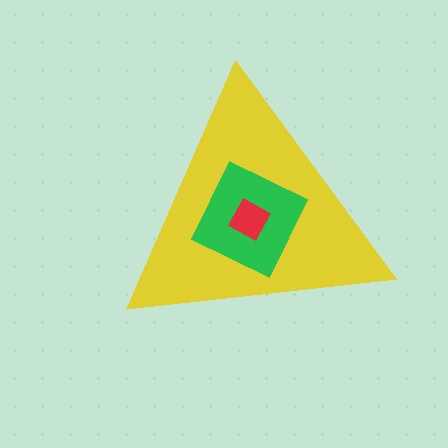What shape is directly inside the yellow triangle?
The green diamond.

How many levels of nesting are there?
3.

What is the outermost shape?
The yellow triangle.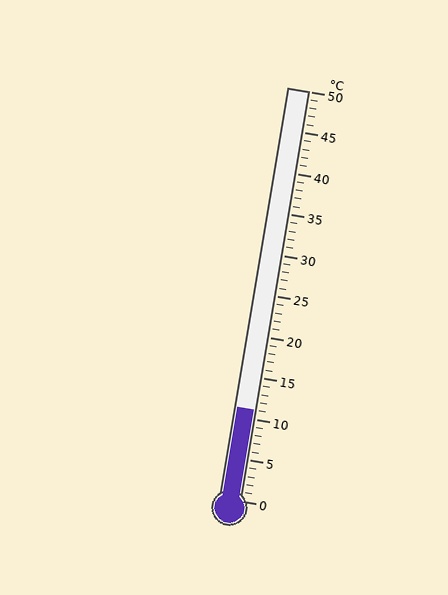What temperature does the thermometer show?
The thermometer shows approximately 11°C.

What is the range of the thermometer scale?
The thermometer scale ranges from 0°C to 50°C.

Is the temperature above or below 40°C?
The temperature is below 40°C.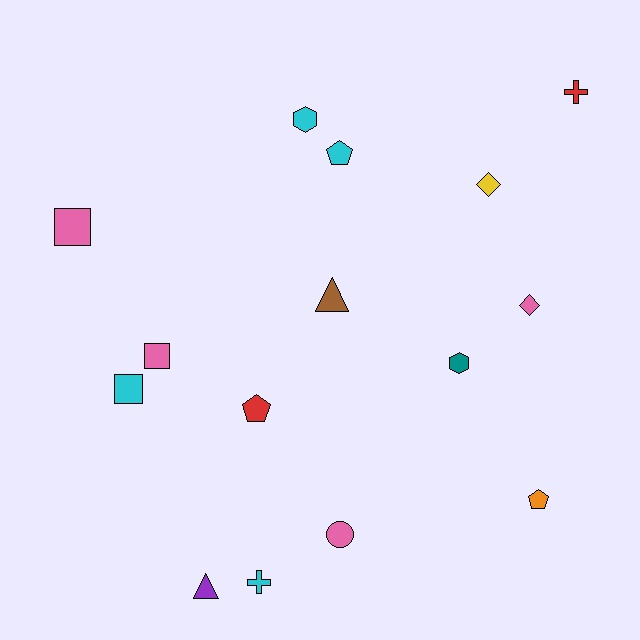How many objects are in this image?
There are 15 objects.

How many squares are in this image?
There are 3 squares.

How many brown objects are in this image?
There is 1 brown object.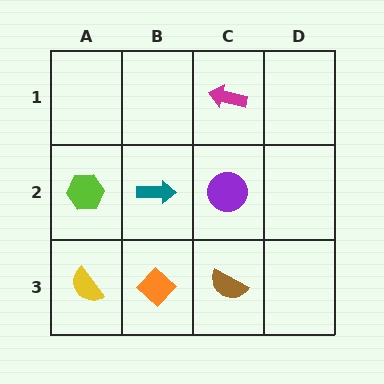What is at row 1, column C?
A magenta arrow.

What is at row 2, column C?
A purple circle.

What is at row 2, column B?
A teal arrow.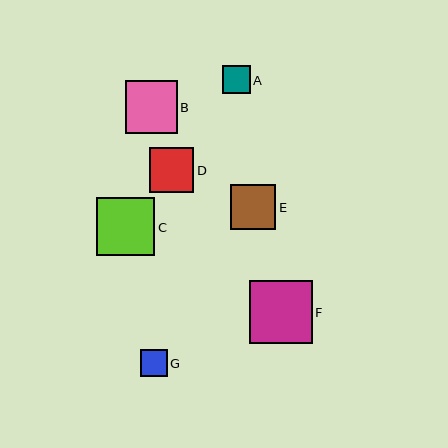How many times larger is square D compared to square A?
Square D is approximately 1.6 times the size of square A.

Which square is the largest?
Square F is the largest with a size of approximately 63 pixels.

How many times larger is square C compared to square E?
Square C is approximately 1.3 times the size of square E.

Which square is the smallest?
Square G is the smallest with a size of approximately 27 pixels.